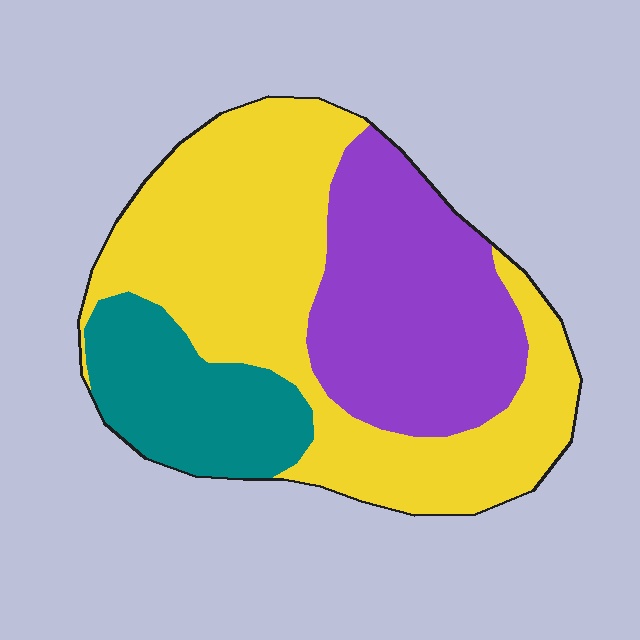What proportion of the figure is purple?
Purple takes up about one third (1/3) of the figure.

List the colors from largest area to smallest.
From largest to smallest: yellow, purple, teal.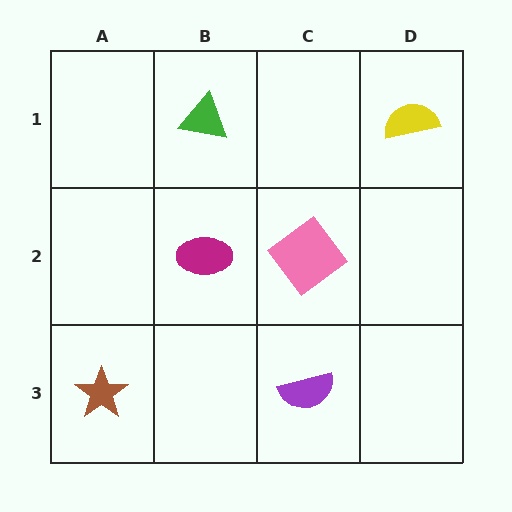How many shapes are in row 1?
2 shapes.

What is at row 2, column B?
A magenta ellipse.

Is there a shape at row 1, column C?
No, that cell is empty.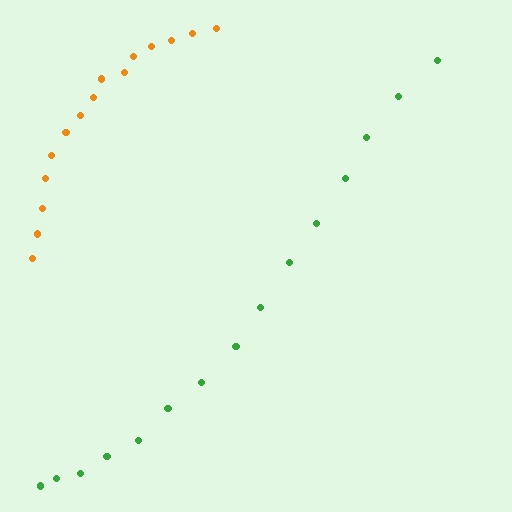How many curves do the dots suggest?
There are 2 distinct paths.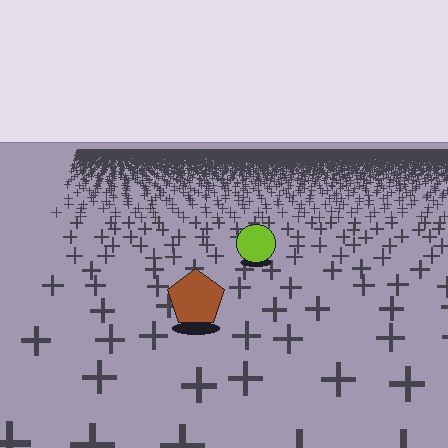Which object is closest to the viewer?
The brown pentagon is closest. The texture marks near it are larger and more spread out.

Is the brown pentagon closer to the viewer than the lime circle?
Yes. The brown pentagon is closer — you can tell from the texture gradient: the ground texture is coarser near it.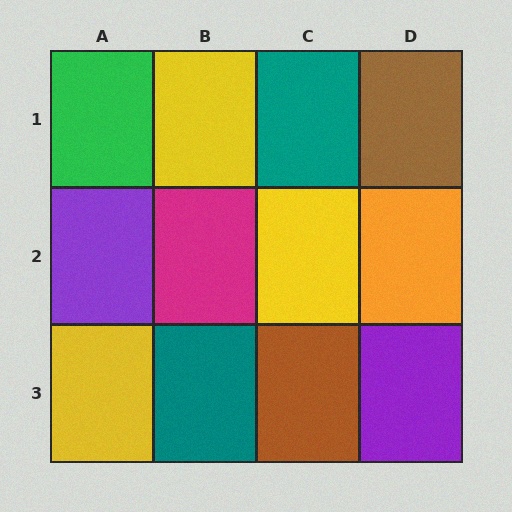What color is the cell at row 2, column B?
Magenta.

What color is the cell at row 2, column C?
Yellow.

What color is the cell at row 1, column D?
Brown.